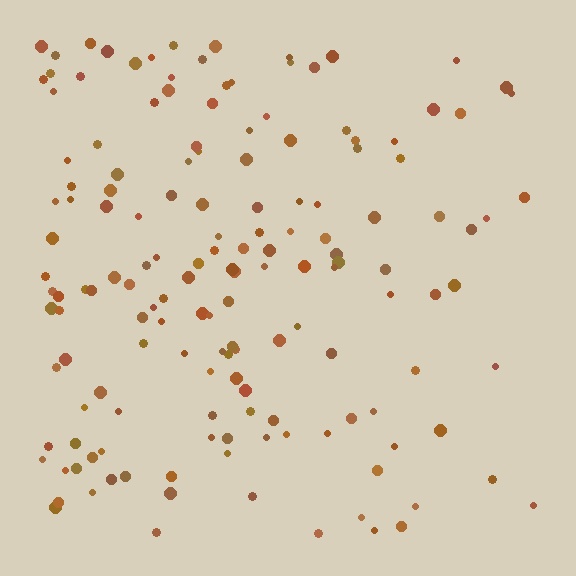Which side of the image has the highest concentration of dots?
The left.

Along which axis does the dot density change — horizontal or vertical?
Horizontal.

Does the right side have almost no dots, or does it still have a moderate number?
Still a moderate number, just noticeably fewer than the left.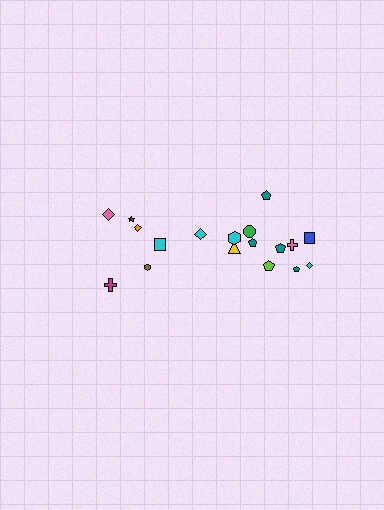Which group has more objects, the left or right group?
The right group.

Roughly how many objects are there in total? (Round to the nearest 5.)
Roughly 20 objects in total.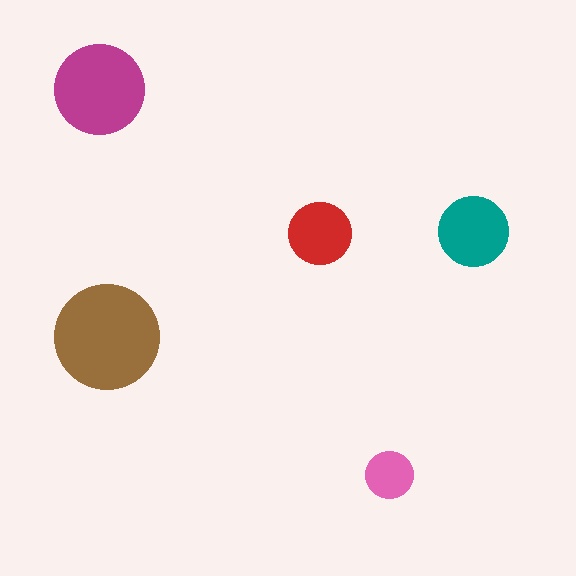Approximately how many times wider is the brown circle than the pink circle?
About 2 times wider.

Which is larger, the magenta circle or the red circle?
The magenta one.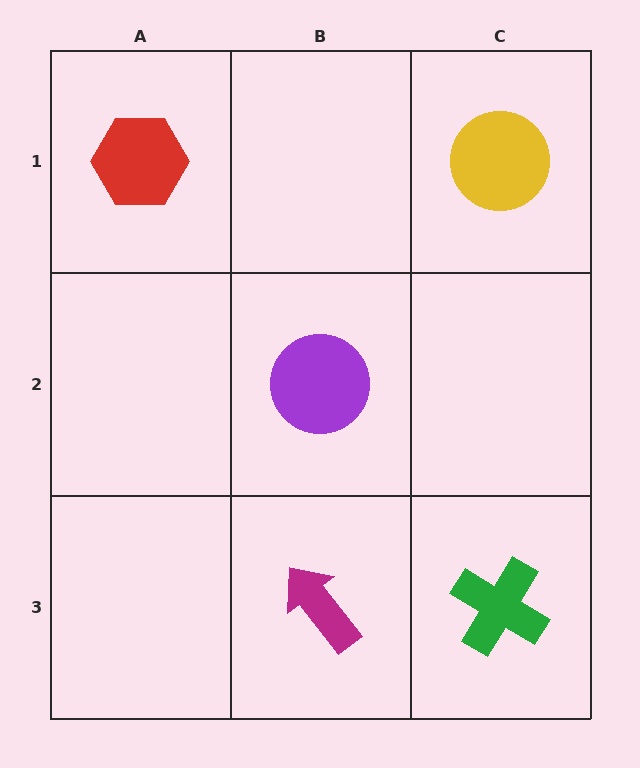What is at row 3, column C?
A green cross.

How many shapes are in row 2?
1 shape.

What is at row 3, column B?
A magenta arrow.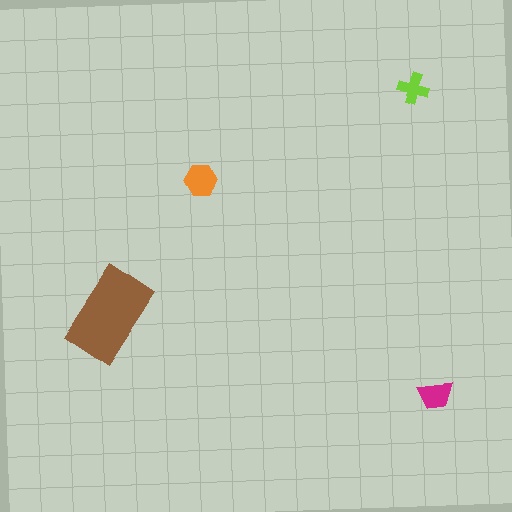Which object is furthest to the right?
The magenta trapezoid is rightmost.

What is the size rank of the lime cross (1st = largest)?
4th.